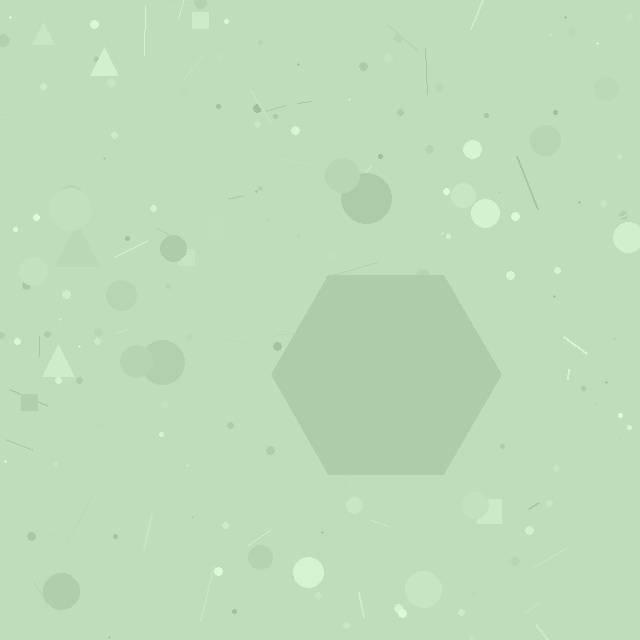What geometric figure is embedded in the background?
A hexagon is embedded in the background.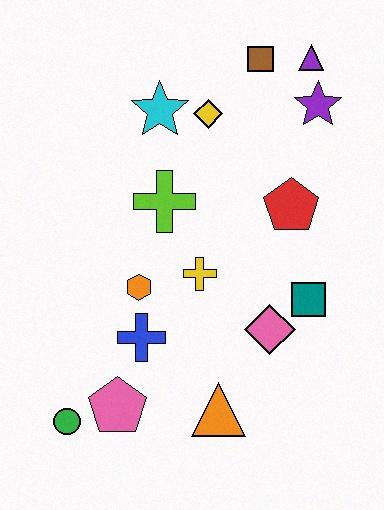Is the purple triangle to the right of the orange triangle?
Yes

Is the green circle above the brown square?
No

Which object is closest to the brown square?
The purple triangle is closest to the brown square.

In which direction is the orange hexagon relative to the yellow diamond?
The orange hexagon is below the yellow diamond.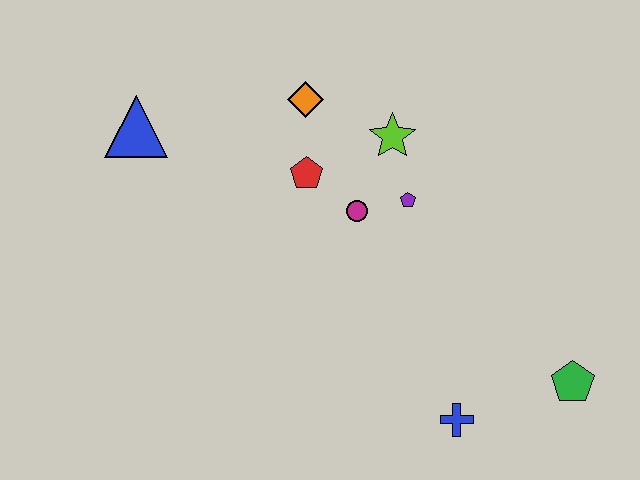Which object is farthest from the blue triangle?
The green pentagon is farthest from the blue triangle.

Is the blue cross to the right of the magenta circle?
Yes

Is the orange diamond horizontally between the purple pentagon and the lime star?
No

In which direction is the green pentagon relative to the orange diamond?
The green pentagon is below the orange diamond.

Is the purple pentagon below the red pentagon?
Yes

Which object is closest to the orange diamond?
The red pentagon is closest to the orange diamond.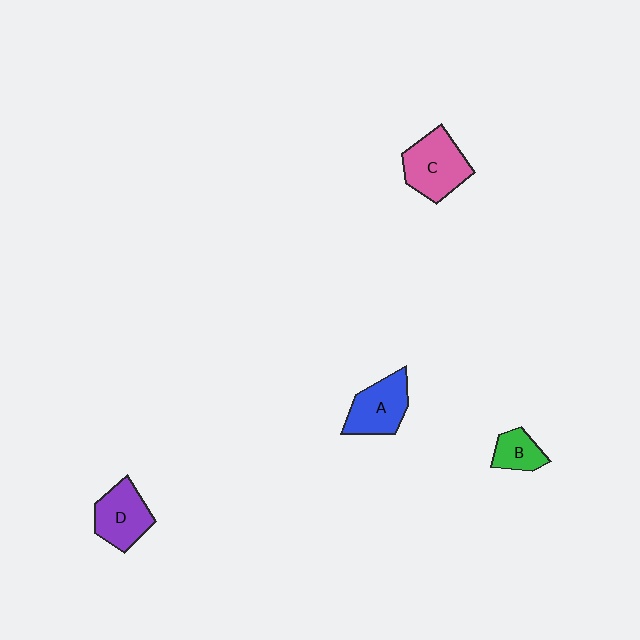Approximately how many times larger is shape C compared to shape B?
Approximately 2.0 times.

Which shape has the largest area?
Shape C (pink).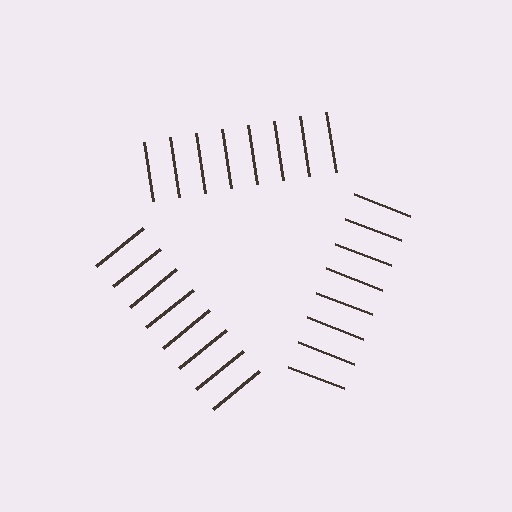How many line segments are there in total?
24 — 8 along each of the 3 edges.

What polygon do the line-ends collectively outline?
An illusory triangle — the line segments terminate on its edges but no continuous stroke is drawn.